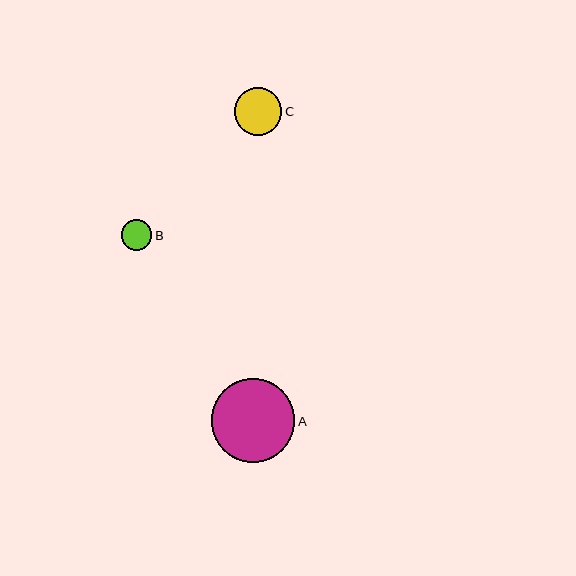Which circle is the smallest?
Circle B is the smallest with a size of approximately 30 pixels.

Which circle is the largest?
Circle A is the largest with a size of approximately 84 pixels.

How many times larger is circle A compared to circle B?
Circle A is approximately 2.8 times the size of circle B.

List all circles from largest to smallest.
From largest to smallest: A, C, B.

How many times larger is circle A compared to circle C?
Circle A is approximately 1.7 times the size of circle C.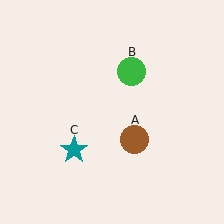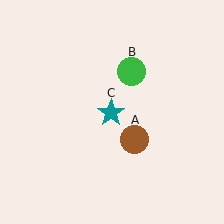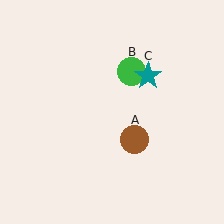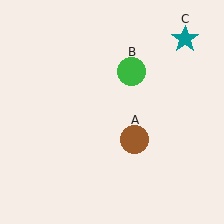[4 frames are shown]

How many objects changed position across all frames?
1 object changed position: teal star (object C).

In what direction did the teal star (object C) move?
The teal star (object C) moved up and to the right.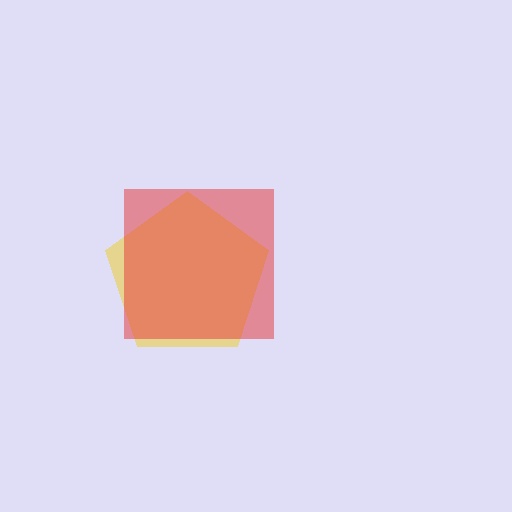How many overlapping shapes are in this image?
There are 2 overlapping shapes in the image.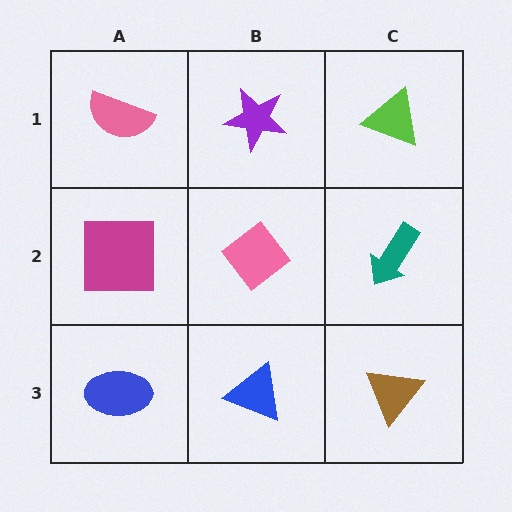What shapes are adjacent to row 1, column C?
A teal arrow (row 2, column C), a purple star (row 1, column B).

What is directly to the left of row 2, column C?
A pink diamond.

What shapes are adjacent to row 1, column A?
A magenta square (row 2, column A), a purple star (row 1, column B).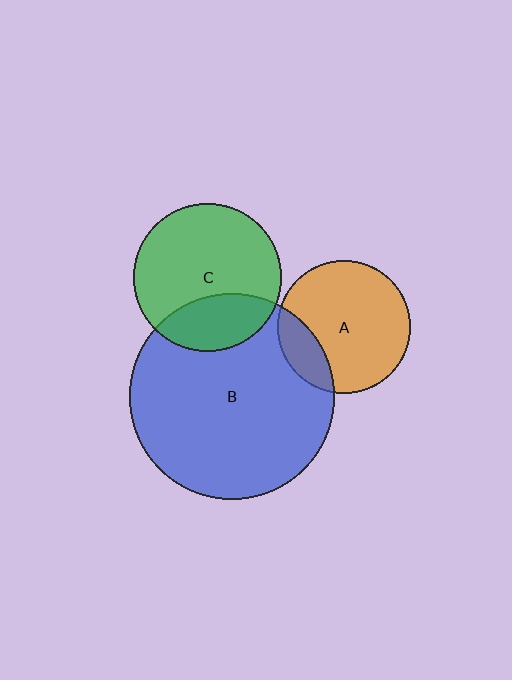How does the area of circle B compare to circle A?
Approximately 2.4 times.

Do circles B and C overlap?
Yes.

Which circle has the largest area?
Circle B (blue).